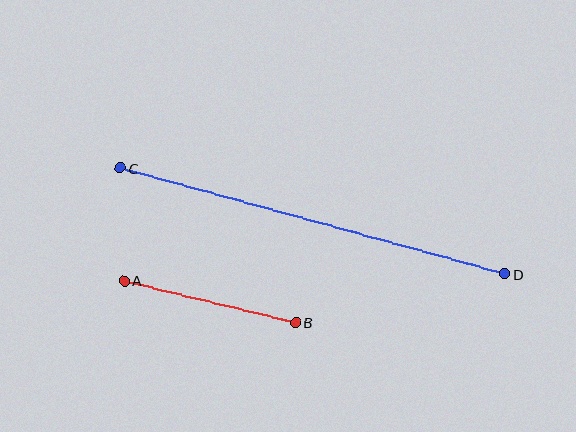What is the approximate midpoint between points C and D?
The midpoint is at approximately (313, 221) pixels.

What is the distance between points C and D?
The distance is approximately 399 pixels.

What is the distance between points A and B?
The distance is approximately 177 pixels.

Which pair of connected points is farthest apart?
Points C and D are farthest apart.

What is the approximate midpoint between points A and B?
The midpoint is at approximately (210, 302) pixels.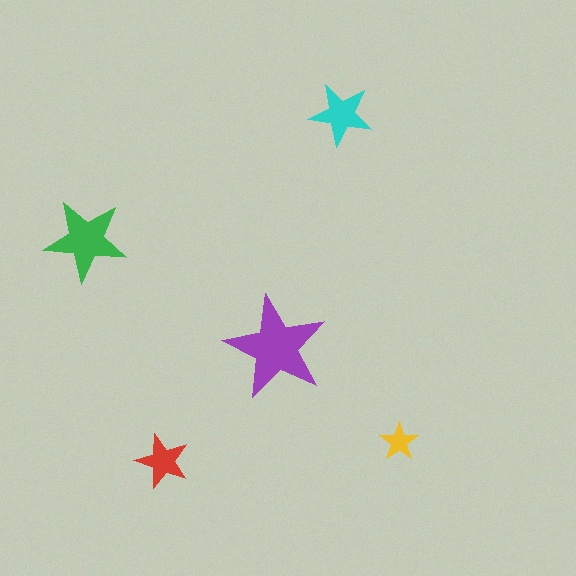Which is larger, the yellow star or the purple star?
The purple one.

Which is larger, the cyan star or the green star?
The green one.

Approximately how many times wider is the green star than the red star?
About 1.5 times wider.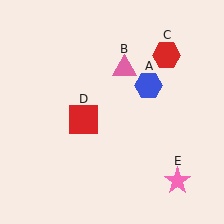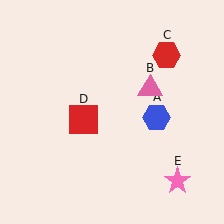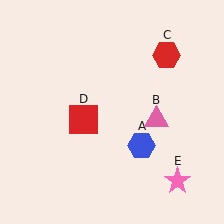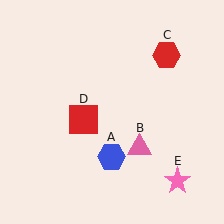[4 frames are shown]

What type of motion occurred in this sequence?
The blue hexagon (object A), pink triangle (object B) rotated clockwise around the center of the scene.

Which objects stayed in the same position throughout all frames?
Red hexagon (object C) and red square (object D) and pink star (object E) remained stationary.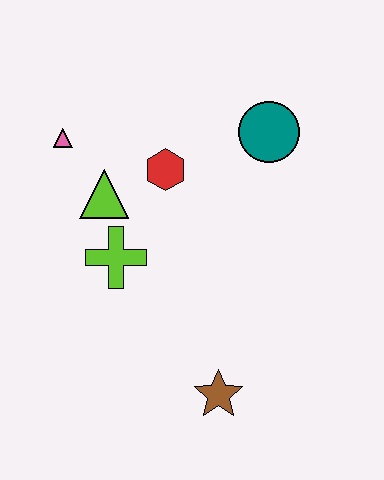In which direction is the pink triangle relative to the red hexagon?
The pink triangle is to the left of the red hexagon.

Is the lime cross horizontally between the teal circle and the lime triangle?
Yes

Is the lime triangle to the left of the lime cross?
Yes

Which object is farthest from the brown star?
The pink triangle is farthest from the brown star.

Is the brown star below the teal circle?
Yes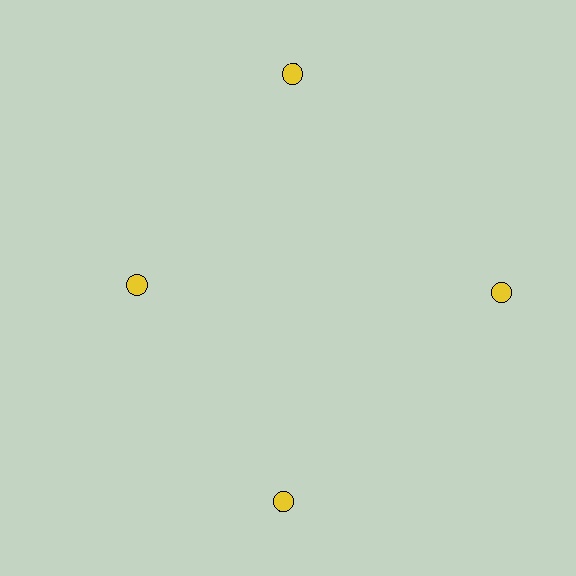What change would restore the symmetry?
The symmetry would be restored by moving it outward, back onto the ring so that all 4 circles sit at equal angles and equal distance from the center.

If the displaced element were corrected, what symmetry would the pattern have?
It would have 4-fold rotational symmetry — the pattern would map onto itself every 90 degrees.